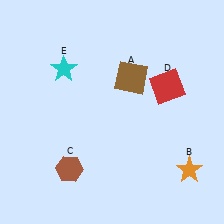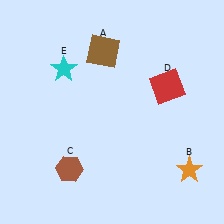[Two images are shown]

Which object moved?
The brown square (A) moved left.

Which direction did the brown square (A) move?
The brown square (A) moved left.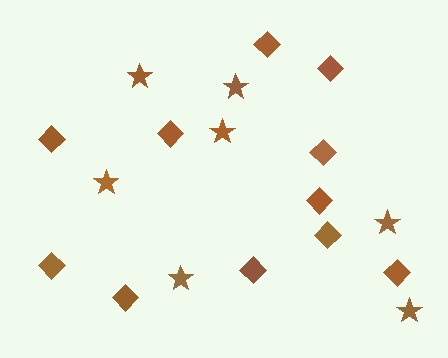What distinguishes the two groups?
There are 2 groups: one group of stars (7) and one group of diamonds (11).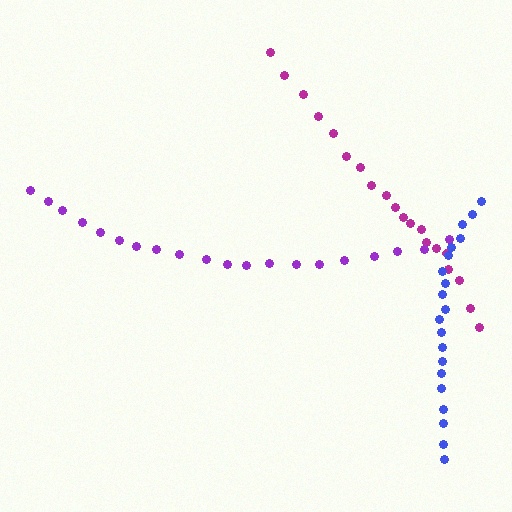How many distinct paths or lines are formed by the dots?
There are 3 distinct paths.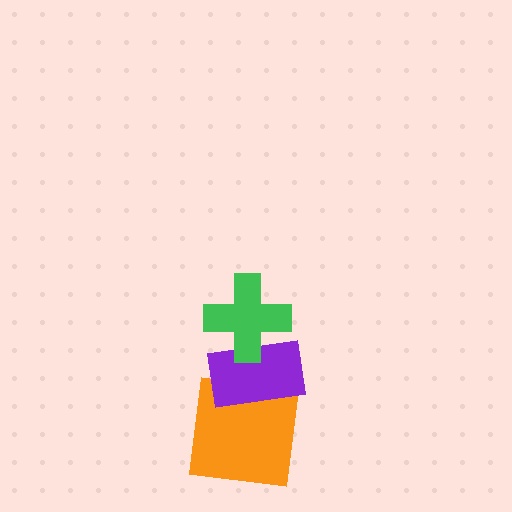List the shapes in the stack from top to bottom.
From top to bottom: the green cross, the purple rectangle, the orange square.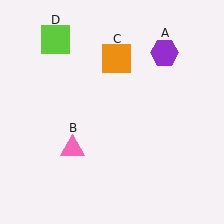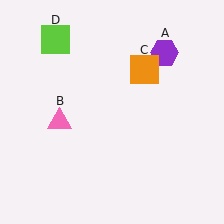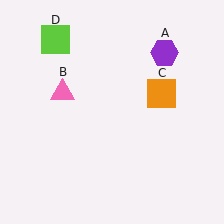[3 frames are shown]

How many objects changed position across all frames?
2 objects changed position: pink triangle (object B), orange square (object C).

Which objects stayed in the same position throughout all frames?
Purple hexagon (object A) and lime square (object D) remained stationary.